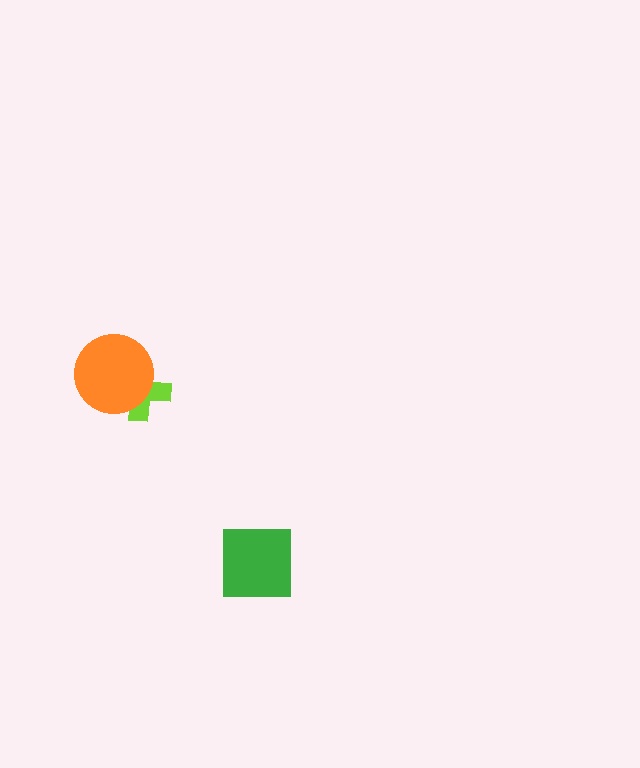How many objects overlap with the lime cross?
1 object overlaps with the lime cross.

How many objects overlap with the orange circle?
1 object overlaps with the orange circle.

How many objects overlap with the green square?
0 objects overlap with the green square.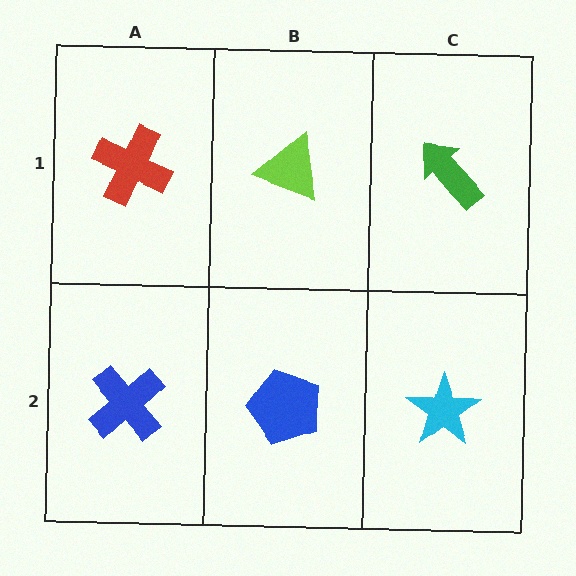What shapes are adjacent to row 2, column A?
A red cross (row 1, column A), a blue pentagon (row 2, column B).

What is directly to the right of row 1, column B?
A green arrow.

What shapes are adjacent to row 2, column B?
A lime triangle (row 1, column B), a blue cross (row 2, column A), a cyan star (row 2, column C).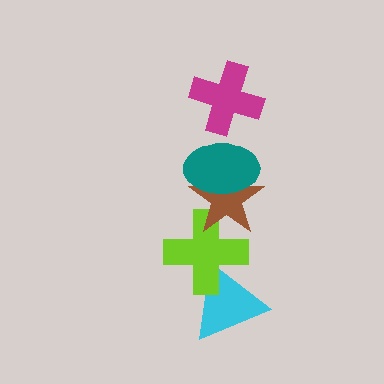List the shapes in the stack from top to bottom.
From top to bottom: the magenta cross, the teal ellipse, the brown star, the lime cross, the cyan triangle.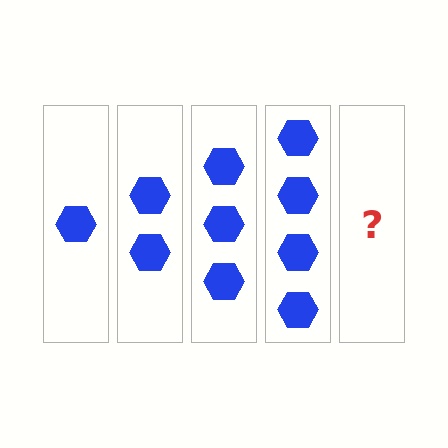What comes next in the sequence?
The next element should be 5 hexagons.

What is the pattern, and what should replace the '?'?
The pattern is that each step adds one more hexagon. The '?' should be 5 hexagons.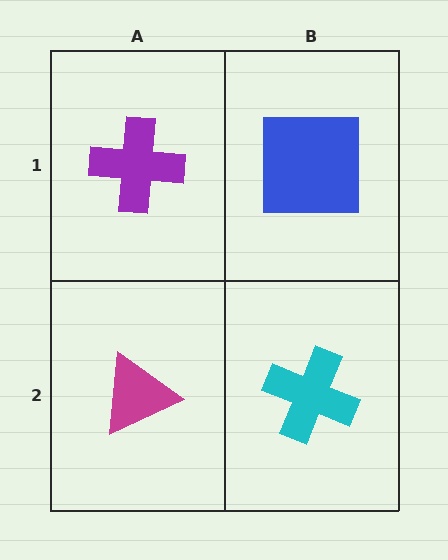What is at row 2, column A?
A magenta triangle.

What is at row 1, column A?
A purple cross.